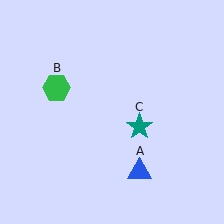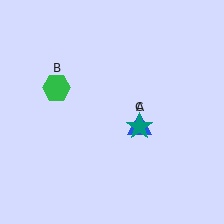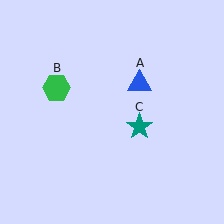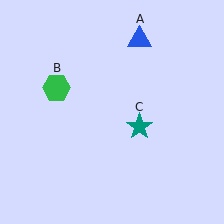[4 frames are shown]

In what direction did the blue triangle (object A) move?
The blue triangle (object A) moved up.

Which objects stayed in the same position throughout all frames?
Green hexagon (object B) and teal star (object C) remained stationary.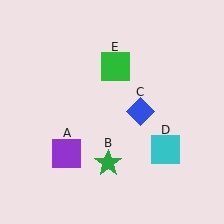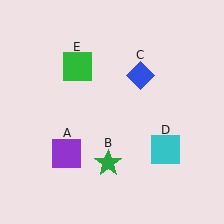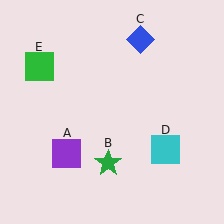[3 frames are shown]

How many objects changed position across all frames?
2 objects changed position: blue diamond (object C), green square (object E).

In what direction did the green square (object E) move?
The green square (object E) moved left.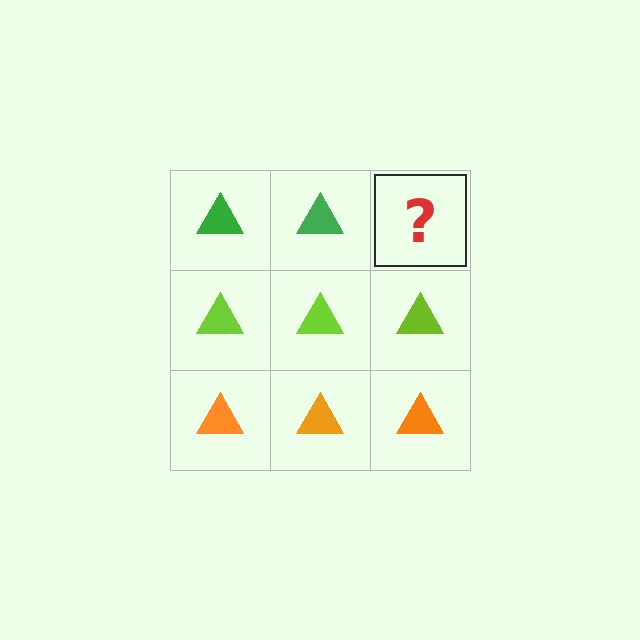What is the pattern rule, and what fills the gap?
The rule is that each row has a consistent color. The gap should be filled with a green triangle.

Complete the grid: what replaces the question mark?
The question mark should be replaced with a green triangle.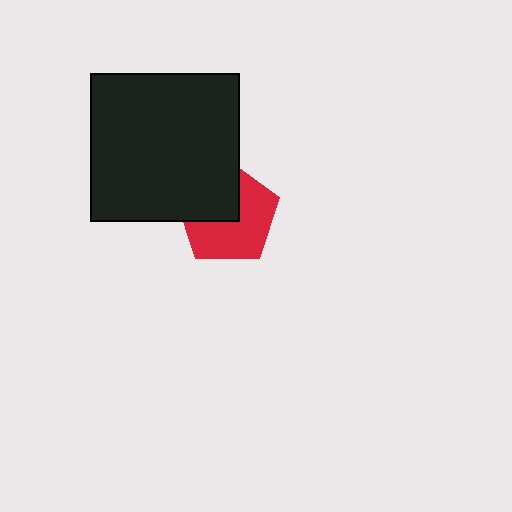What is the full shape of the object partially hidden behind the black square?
The partially hidden object is a red pentagon.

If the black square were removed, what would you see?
You would see the complete red pentagon.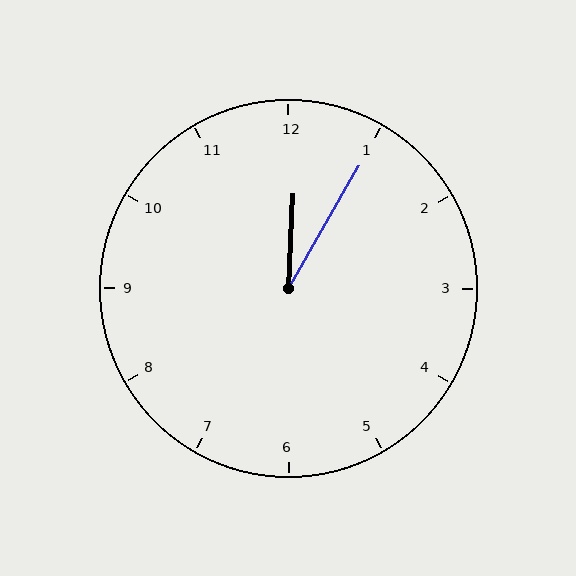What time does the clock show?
12:05.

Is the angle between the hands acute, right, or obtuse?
It is acute.